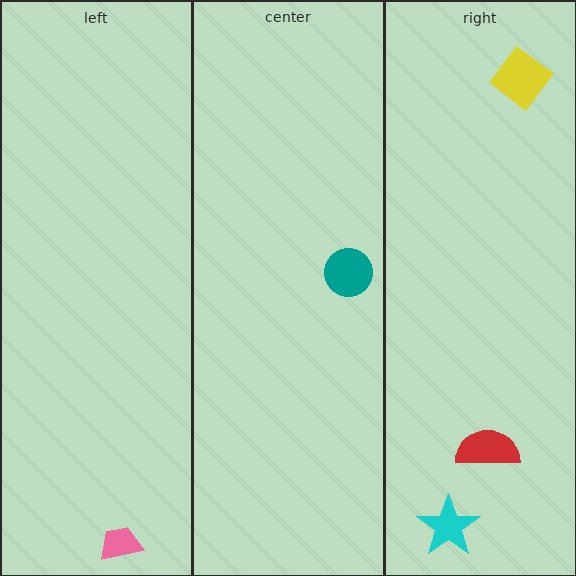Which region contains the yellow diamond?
The right region.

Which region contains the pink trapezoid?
The left region.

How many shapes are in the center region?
1.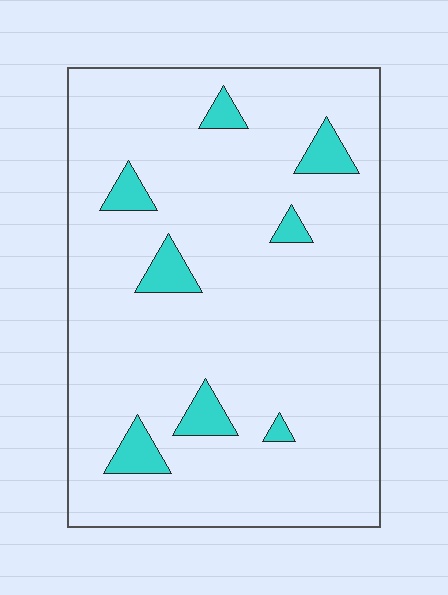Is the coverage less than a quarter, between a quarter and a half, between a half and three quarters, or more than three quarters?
Less than a quarter.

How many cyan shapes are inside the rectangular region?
8.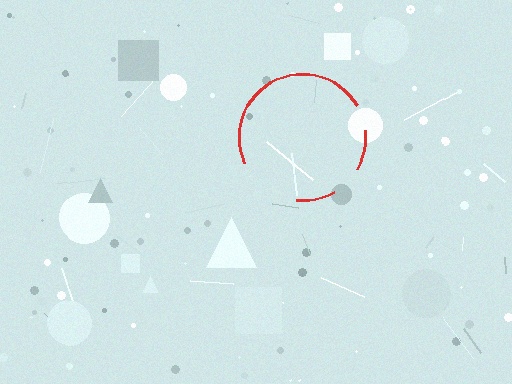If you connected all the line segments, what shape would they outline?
They would outline a circle.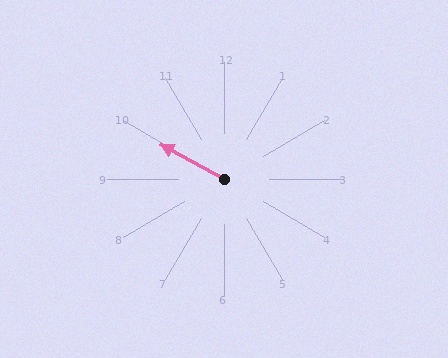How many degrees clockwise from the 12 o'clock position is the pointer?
Approximately 299 degrees.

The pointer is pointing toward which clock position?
Roughly 10 o'clock.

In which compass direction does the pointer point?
Northwest.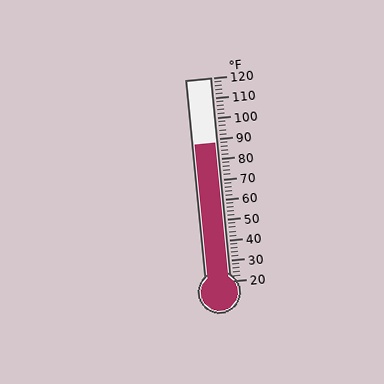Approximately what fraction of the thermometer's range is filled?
The thermometer is filled to approximately 70% of its range.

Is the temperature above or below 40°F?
The temperature is above 40°F.